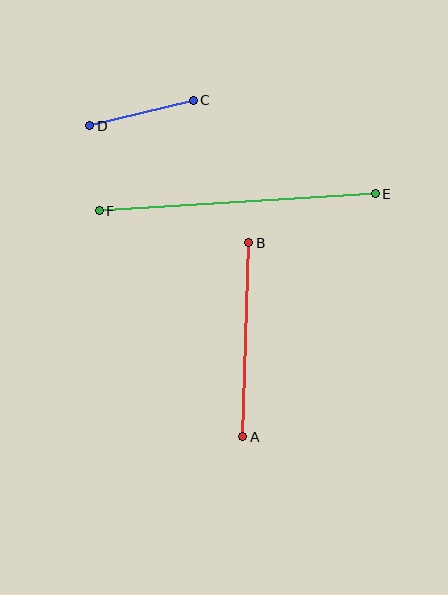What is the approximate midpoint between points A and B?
The midpoint is at approximately (246, 340) pixels.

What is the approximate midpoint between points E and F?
The midpoint is at approximately (237, 202) pixels.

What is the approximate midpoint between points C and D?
The midpoint is at approximately (141, 113) pixels.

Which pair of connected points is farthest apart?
Points E and F are farthest apart.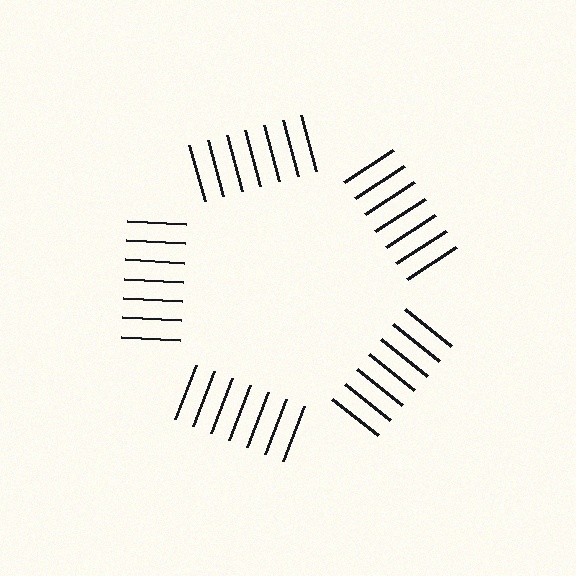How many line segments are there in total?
35 — 7 along each of the 5 edges.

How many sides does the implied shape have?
5 sides — the line-ends trace a pentagon.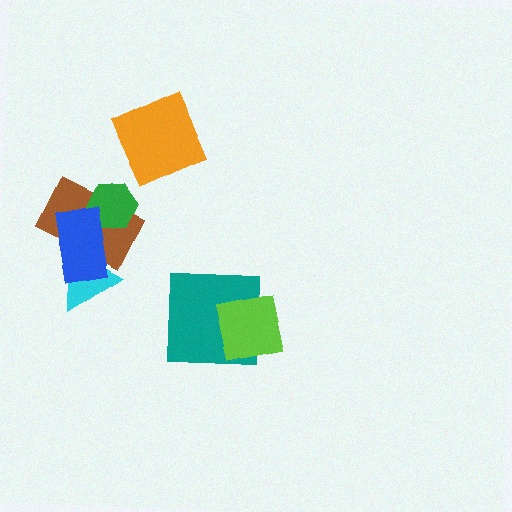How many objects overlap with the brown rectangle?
3 objects overlap with the brown rectangle.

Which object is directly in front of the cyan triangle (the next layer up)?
The brown rectangle is directly in front of the cyan triangle.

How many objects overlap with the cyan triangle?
2 objects overlap with the cyan triangle.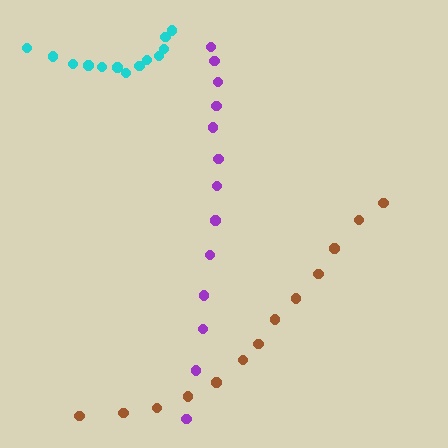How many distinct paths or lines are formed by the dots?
There are 3 distinct paths.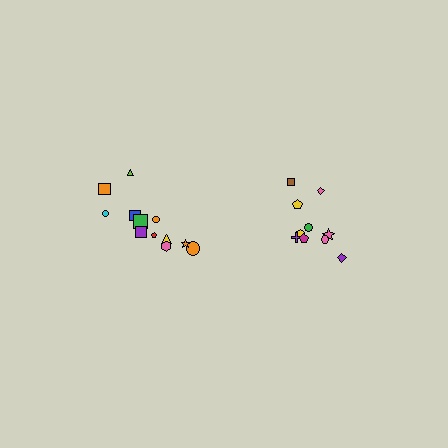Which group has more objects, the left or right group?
The left group.